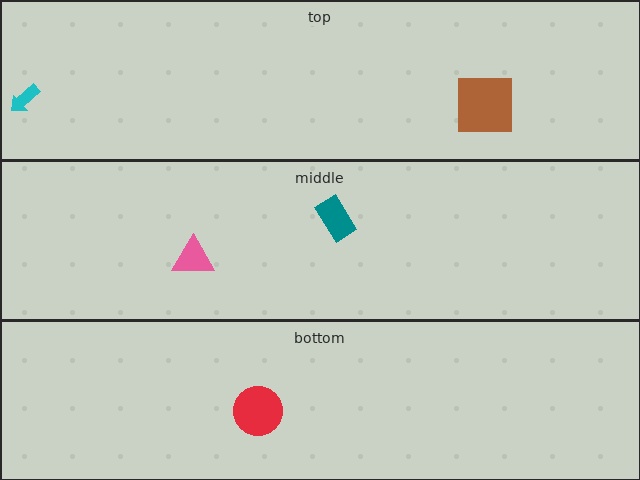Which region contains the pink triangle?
The middle region.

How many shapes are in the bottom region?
1.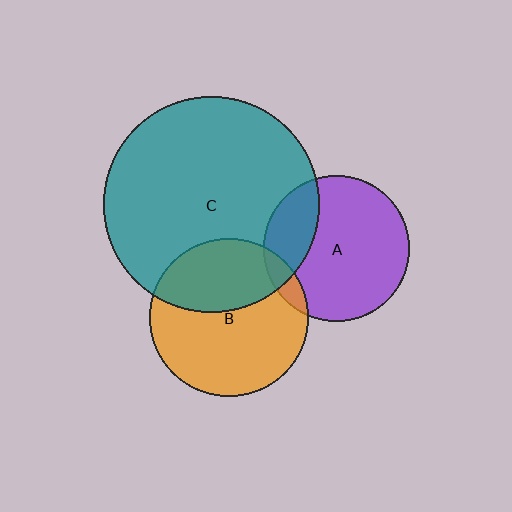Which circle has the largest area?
Circle C (teal).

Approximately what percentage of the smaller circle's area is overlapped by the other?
Approximately 10%.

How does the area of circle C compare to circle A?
Approximately 2.2 times.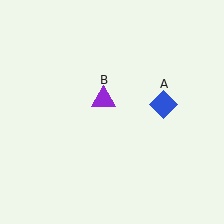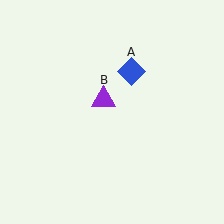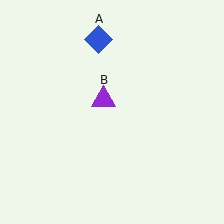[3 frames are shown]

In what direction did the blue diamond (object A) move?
The blue diamond (object A) moved up and to the left.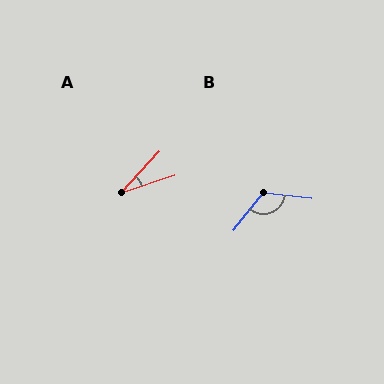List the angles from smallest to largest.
A (29°), B (123°).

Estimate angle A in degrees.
Approximately 29 degrees.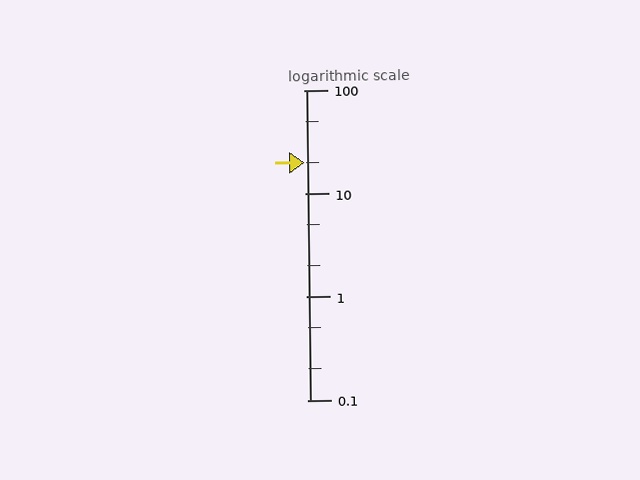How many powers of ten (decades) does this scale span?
The scale spans 3 decades, from 0.1 to 100.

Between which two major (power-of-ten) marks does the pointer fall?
The pointer is between 10 and 100.